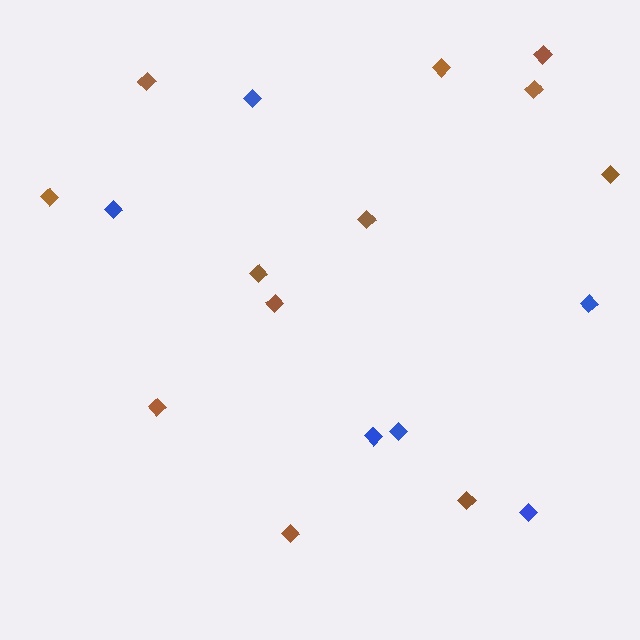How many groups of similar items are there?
There are 2 groups: one group of blue diamonds (6) and one group of brown diamonds (12).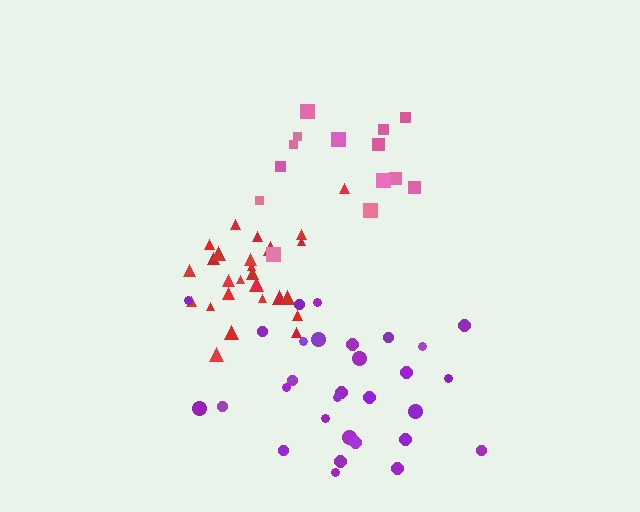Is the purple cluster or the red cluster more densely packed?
Red.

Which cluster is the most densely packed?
Red.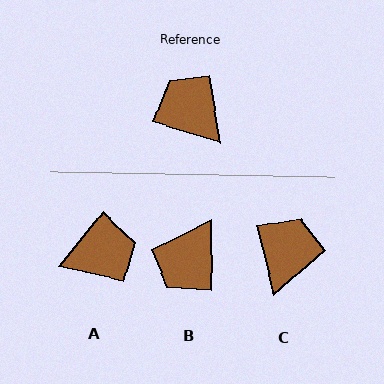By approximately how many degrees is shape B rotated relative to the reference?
Approximately 107 degrees counter-clockwise.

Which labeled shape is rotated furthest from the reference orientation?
A, about 112 degrees away.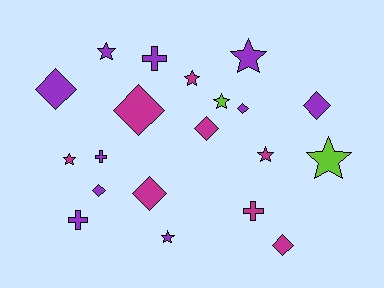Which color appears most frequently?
Purple, with 10 objects.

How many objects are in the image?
There are 20 objects.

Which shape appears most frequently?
Star, with 8 objects.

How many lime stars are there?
There are 2 lime stars.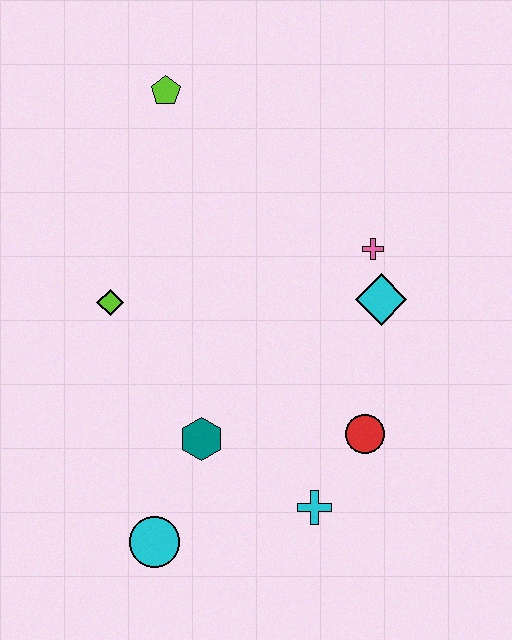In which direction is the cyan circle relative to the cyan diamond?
The cyan circle is below the cyan diamond.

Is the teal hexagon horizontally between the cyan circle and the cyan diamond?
Yes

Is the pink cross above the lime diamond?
Yes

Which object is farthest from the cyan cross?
The lime pentagon is farthest from the cyan cross.